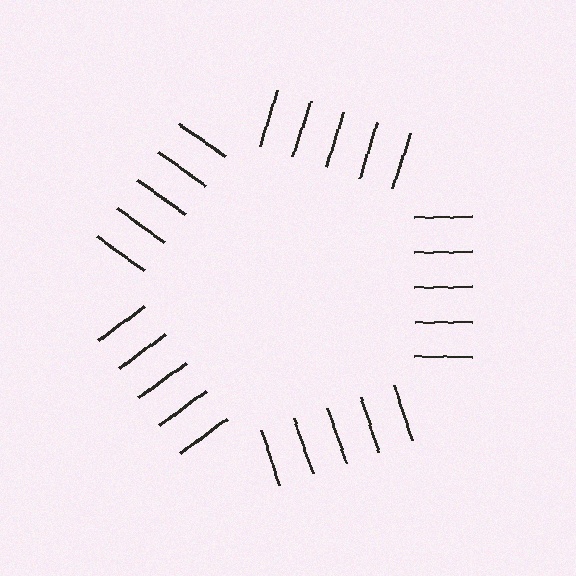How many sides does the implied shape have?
5 sides — the line-ends trace a pentagon.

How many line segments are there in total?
25 — 5 along each of the 5 edges.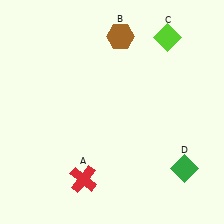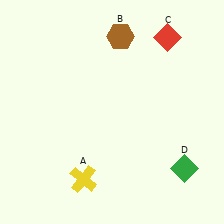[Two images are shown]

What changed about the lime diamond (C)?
In Image 1, C is lime. In Image 2, it changed to red.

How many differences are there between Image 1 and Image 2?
There are 2 differences between the two images.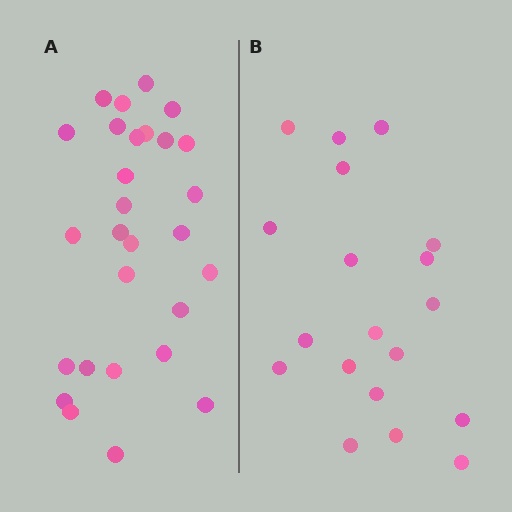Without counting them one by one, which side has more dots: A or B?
Region A (the left region) has more dots.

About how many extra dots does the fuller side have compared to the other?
Region A has roughly 8 or so more dots than region B.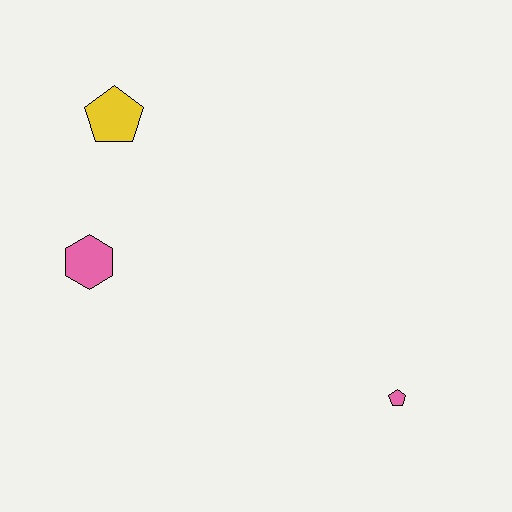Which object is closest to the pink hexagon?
The yellow pentagon is closest to the pink hexagon.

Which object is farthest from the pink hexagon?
The pink pentagon is farthest from the pink hexagon.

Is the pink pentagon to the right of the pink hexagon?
Yes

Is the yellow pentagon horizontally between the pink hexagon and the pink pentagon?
Yes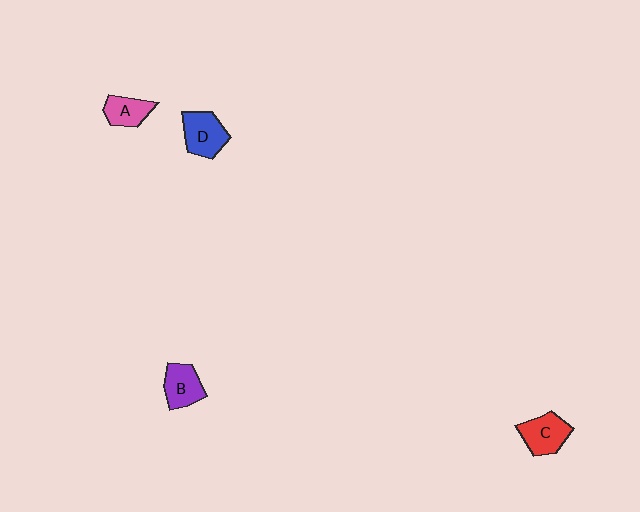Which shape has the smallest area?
Shape A (pink).